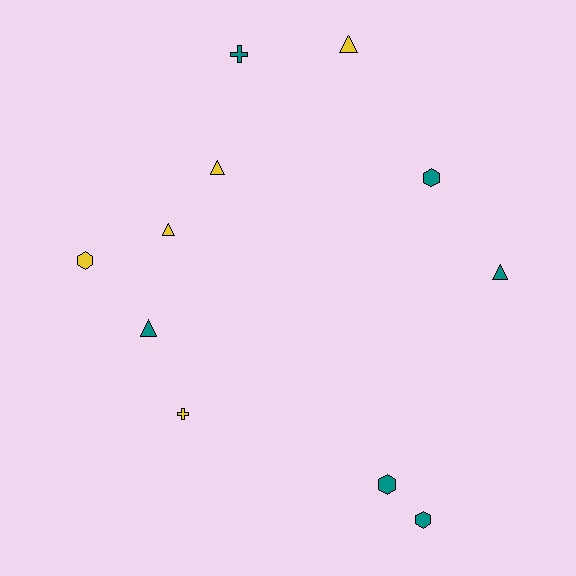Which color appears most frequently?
Teal, with 6 objects.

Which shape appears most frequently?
Triangle, with 5 objects.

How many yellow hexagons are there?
There is 1 yellow hexagon.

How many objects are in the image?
There are 11 objects.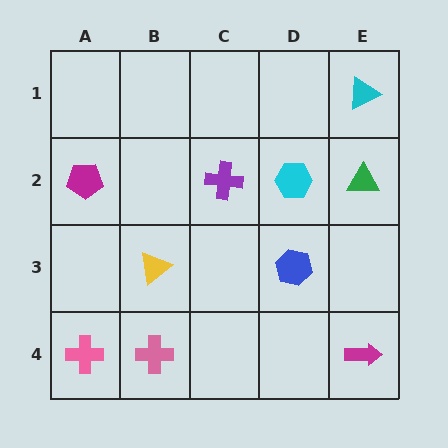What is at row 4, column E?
A magenta arrow.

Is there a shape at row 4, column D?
No, that cell is empty.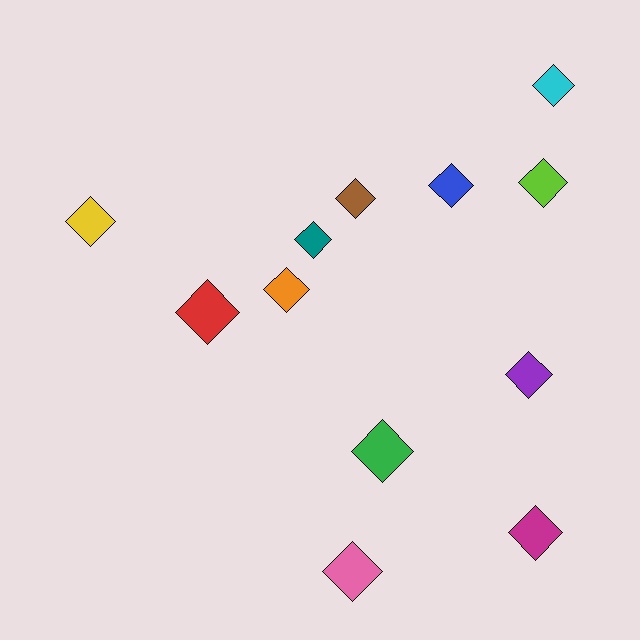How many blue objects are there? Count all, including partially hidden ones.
There is 1 blue object.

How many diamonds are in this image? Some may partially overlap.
There are 12 diamonds.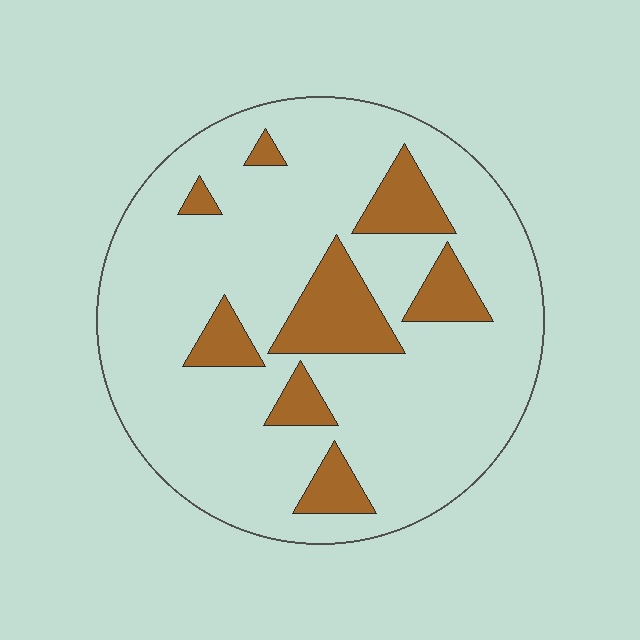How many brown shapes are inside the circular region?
8.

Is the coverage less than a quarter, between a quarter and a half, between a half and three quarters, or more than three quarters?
Less than a quarter.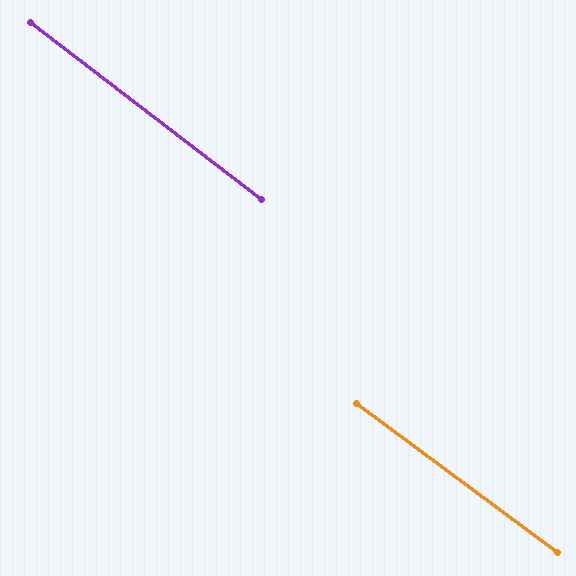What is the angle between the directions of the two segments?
Approximately 1 degree.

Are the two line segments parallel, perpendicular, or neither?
Parallel — their directions differ by only 1.0°.